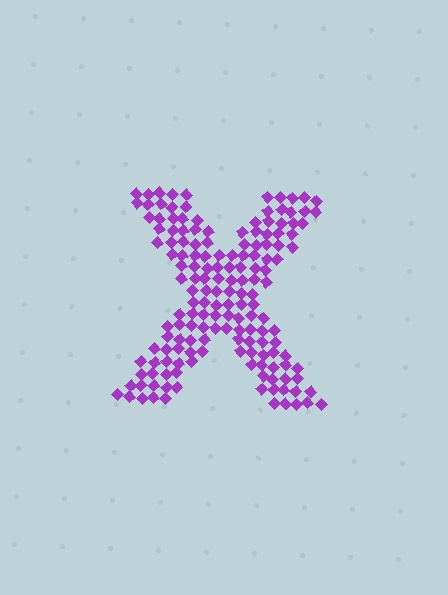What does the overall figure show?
The overall figure shows the letter X.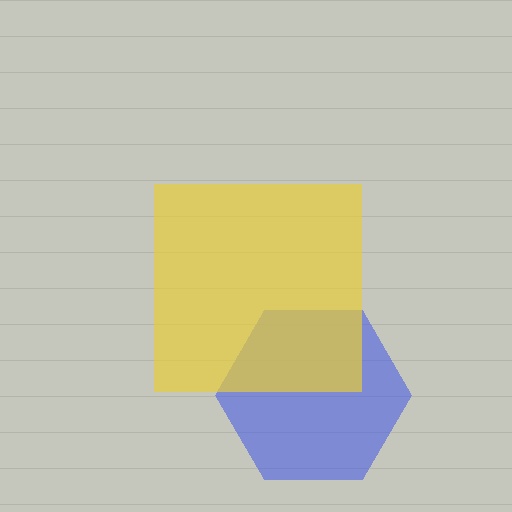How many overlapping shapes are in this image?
There are 2 overlapping shapes in the image.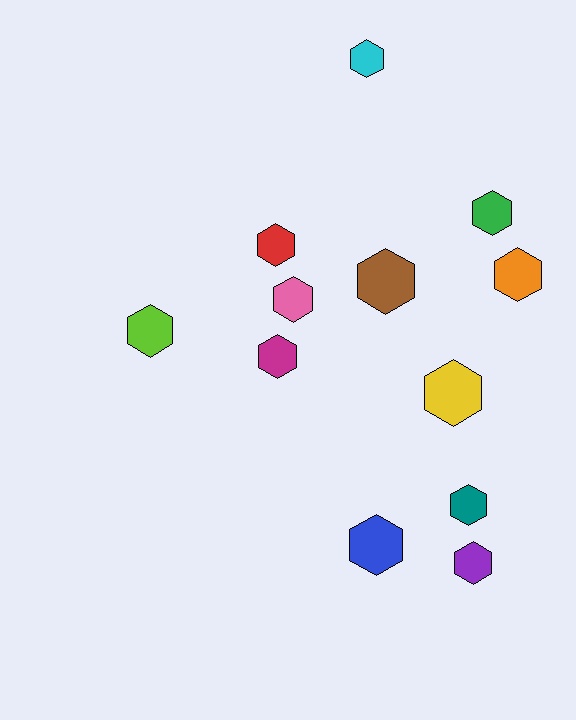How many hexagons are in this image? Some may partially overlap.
There are 12 hexagons.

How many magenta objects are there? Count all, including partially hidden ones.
There is 1 magenta object.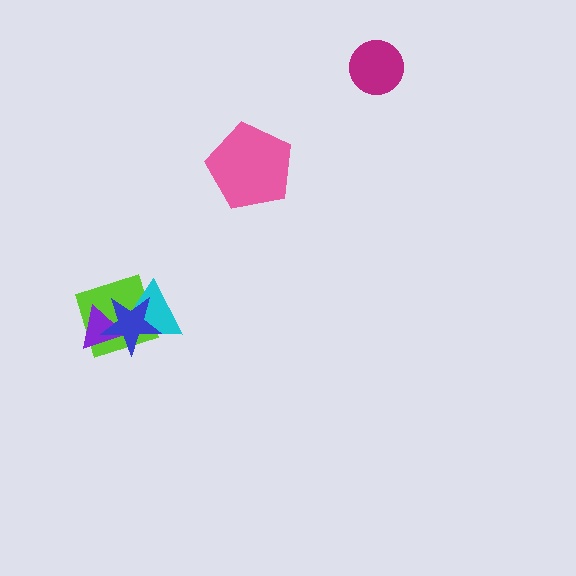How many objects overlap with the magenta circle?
0 objects overlap with the magenta circle.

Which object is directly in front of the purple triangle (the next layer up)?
The cyan triangle is directly in front of the purple triangle.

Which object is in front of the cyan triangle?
The blue star is in front of the cyan triangle.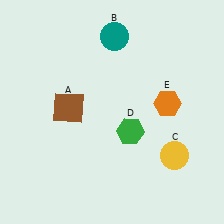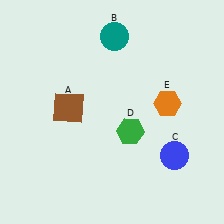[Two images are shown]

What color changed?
The circle (C) changed from yellow in Image 1 to blue in Image 2.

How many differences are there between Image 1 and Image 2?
There is 1 difference between the two images.